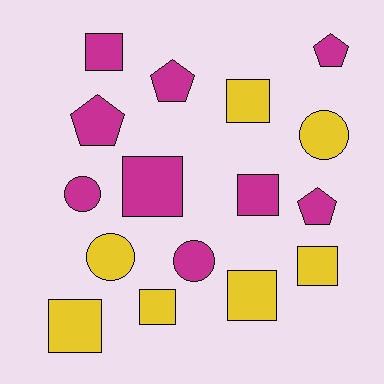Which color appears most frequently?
Magenta, with 9 objects.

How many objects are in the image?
There are 16 objects.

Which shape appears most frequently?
Square, with 8 objects.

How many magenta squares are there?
There are 3 magenta squares.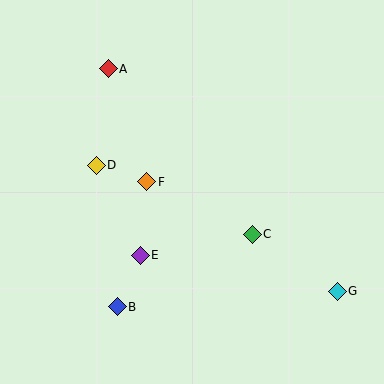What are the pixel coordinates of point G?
Point G is at (337, 291).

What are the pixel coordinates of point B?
Point B is at (117, 307).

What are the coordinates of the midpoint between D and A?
The midpoint between D and A is at (102, 117).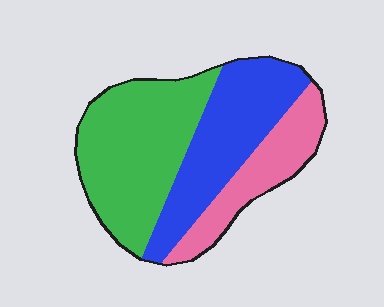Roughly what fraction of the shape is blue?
Blue takes up about one third (1/3) of the shape.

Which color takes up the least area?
Pink, at roughly 20%.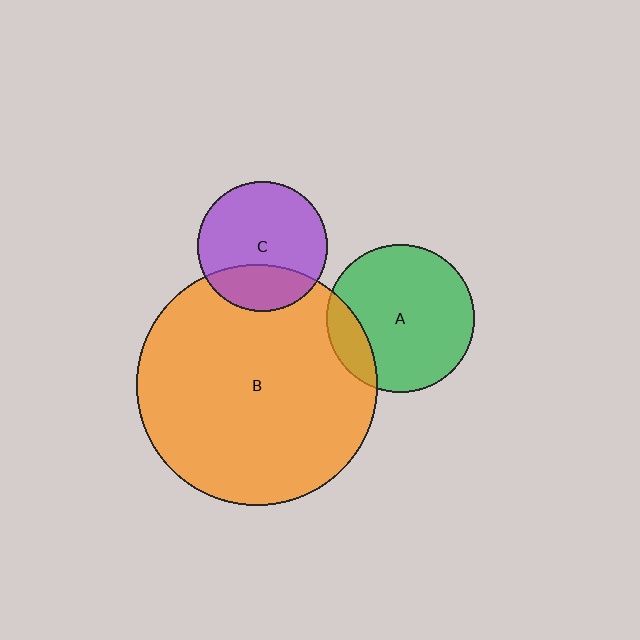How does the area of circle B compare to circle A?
Approximately 2.7 times.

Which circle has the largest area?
Circle B (orange).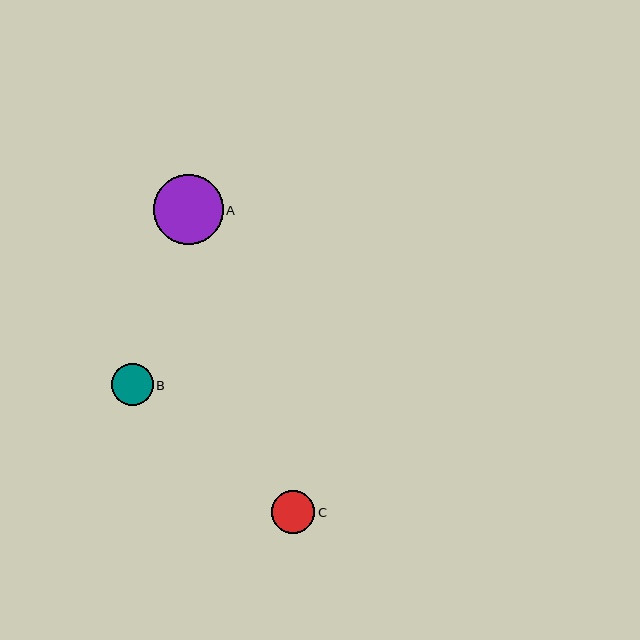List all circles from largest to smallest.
From largest to smallest: A, C, B.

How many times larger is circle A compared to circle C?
Circle A is approximately 1.6 times the size of circle C.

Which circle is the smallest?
Circle B is the smallest with a size of approximately 42 pixels.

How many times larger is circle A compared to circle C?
Circle A is approximately 1.6 times the size of circle C.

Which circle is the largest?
Circle A is the largest with a size of approximately 70 pixels.